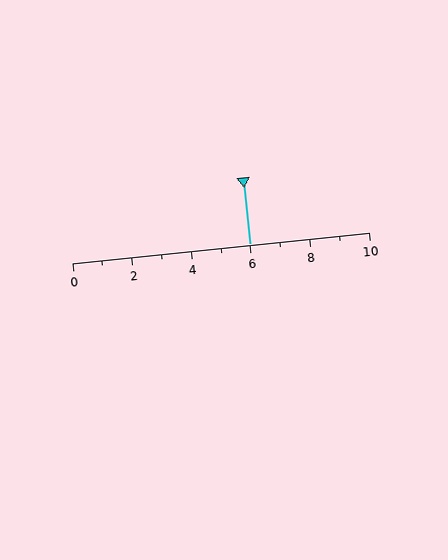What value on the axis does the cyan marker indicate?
The marker indicates approximately 6.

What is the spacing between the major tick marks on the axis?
The major ticks are spaced 2 apart.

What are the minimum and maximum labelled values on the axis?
The axis runs from 0 to 10.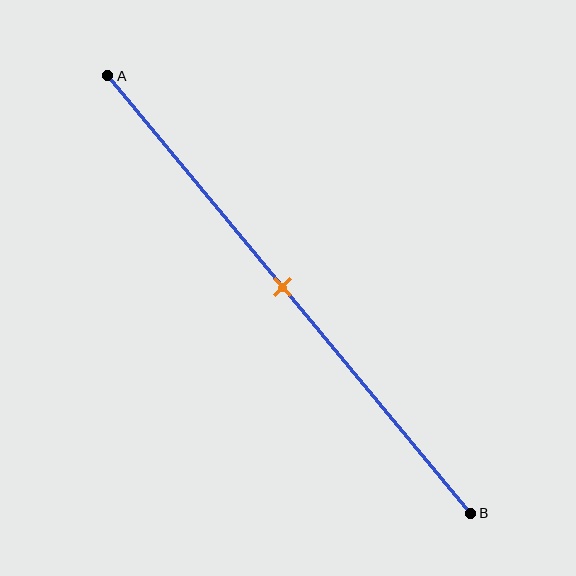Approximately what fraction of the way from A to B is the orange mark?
The orange mark is approximately 50% of the way from A to B.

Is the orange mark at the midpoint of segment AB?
Yes, the mark is approximately at the midpoint.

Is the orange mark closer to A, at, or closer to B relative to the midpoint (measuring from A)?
The orange mark is approximately at the midpoint of segment AB.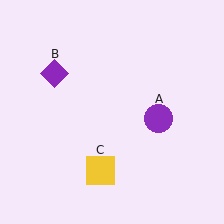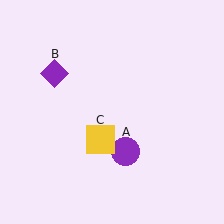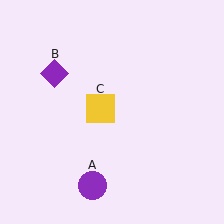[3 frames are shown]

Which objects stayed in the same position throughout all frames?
Purple diamond (object B) remained stationary.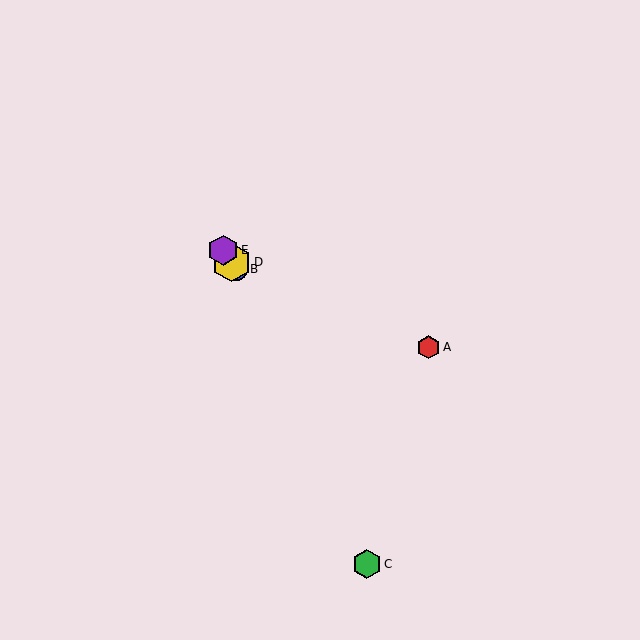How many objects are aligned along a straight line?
3 objects (B, D, E) are aligned along a straight line.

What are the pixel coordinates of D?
Object D is at (232, 262).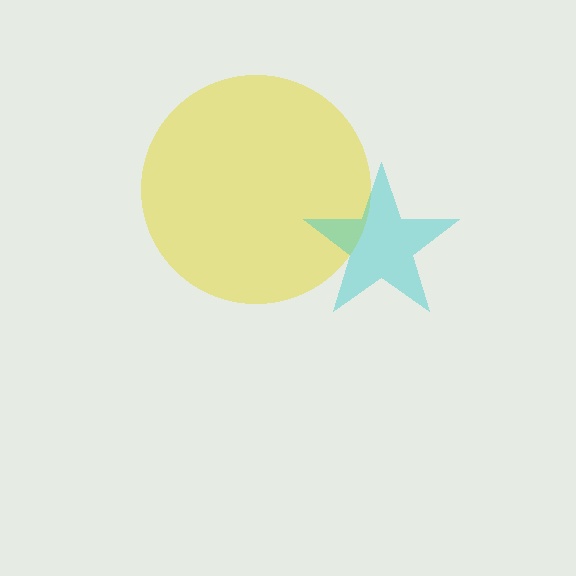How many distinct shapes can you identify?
There are 2 distinct shapes: a yellow circle, a cyan star.